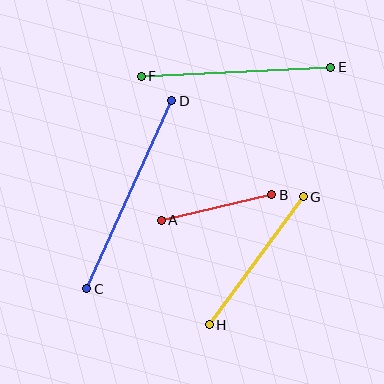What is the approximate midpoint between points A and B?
The midpoint is at approximately (216, 208) pixels.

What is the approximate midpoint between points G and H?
The midpoint is at approximately (256, 261) pixels.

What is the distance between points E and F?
The distance is approximately 190 pixels.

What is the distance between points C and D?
The distance is approximately 206 pixels.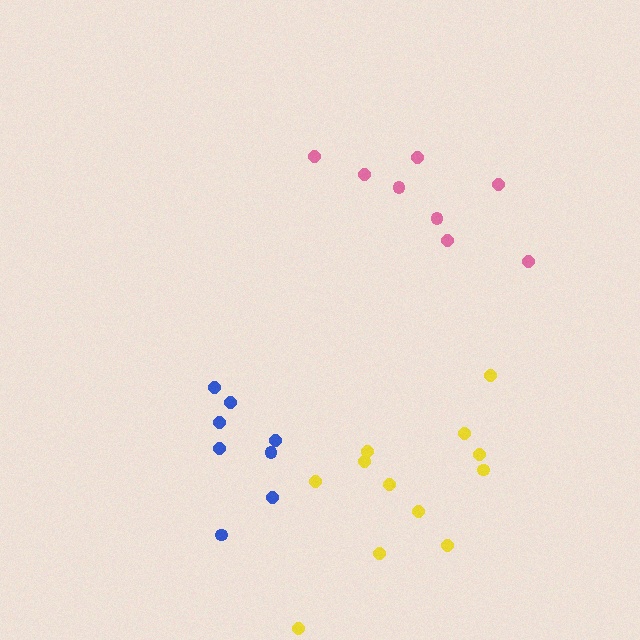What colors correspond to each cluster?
The clusters are colored: yellow, pink, blue.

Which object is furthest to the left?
The blue cluster is leftmost.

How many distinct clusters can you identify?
There are 3 distinct clusters.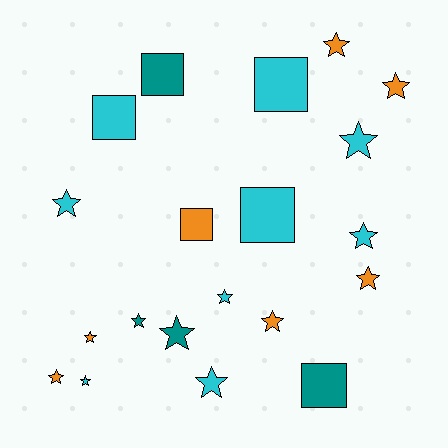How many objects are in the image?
There are 20 objects.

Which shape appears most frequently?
Star, with 14 objects.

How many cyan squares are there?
There are 3 cyan squares.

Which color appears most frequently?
Cyan, with 9 objects.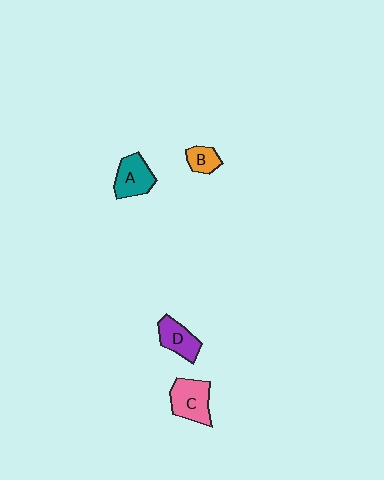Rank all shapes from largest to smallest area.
From largest to smallest: C (pink), A (teal), D (purple), B (orange).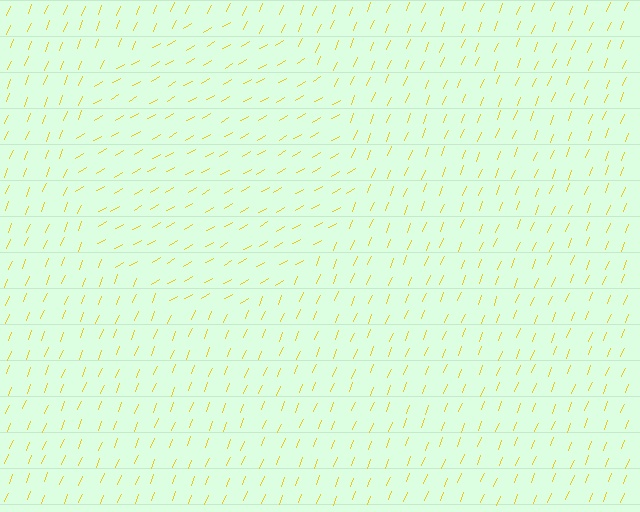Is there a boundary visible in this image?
Yes, there is a texture boundary formed by a change in line orientation.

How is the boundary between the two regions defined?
The boundary is defined purely by a change in line orientation (approximately 38 degrees difference). All lines are the same color and thickness.